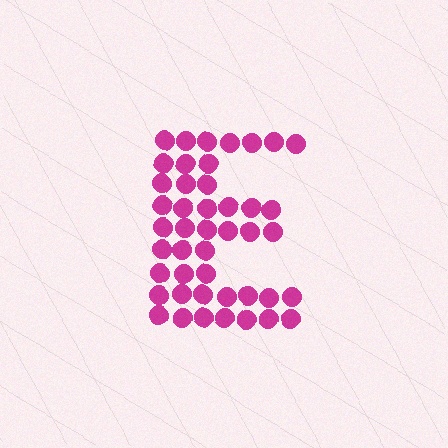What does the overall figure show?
The overall figure shows the letter E.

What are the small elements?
The small elements are circles.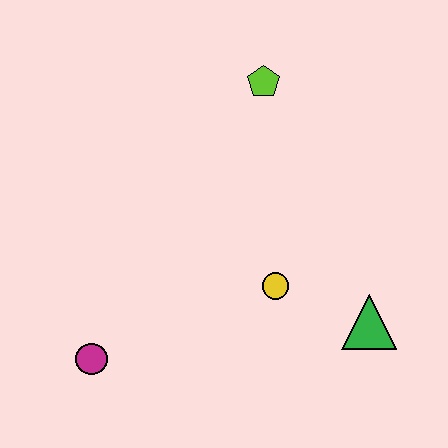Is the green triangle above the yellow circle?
No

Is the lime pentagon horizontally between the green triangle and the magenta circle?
Yes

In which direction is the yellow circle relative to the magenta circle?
The yellow circle is to the right of the magenta circle.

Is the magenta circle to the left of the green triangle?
Yes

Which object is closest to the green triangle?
The yellow circle is closest to the green triangle.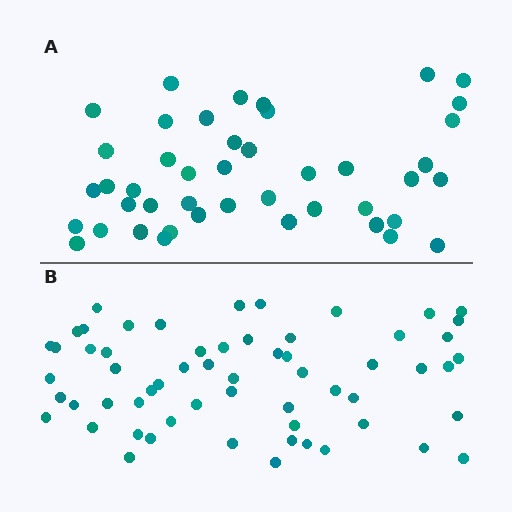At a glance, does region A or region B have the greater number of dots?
Region B (the bottom region) has more dots.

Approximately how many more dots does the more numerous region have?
Region B has approximately 15 more dots than region A.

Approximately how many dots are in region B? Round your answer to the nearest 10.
About 60 dots.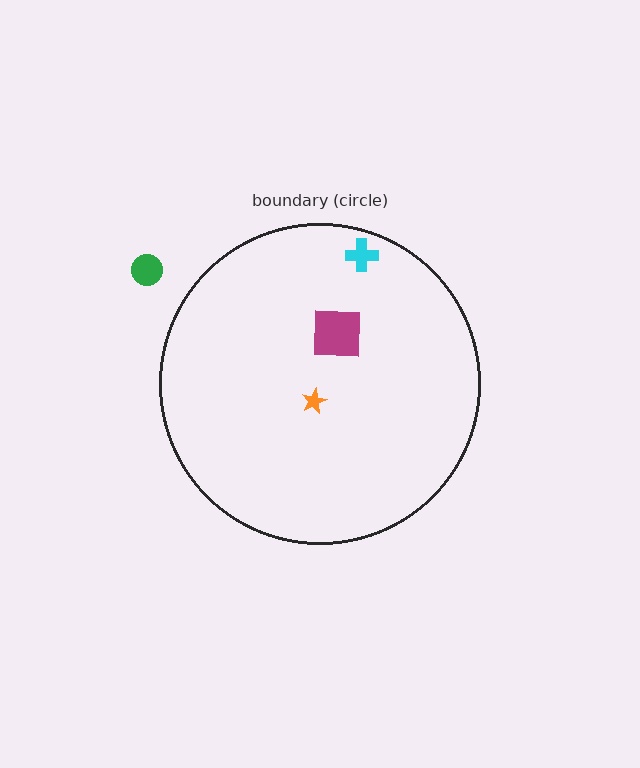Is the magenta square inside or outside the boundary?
Inside.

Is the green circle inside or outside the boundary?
Outside.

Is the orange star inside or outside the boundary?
Inside.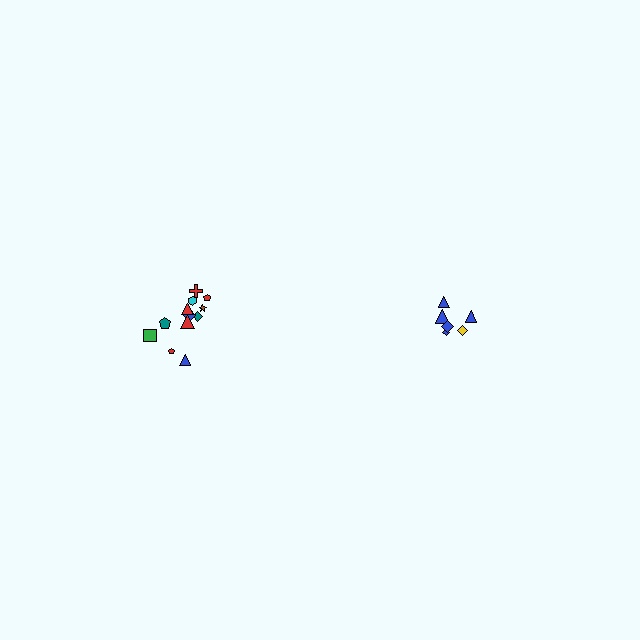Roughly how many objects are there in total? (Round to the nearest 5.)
Roughly 20 objects in total.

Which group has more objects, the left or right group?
The left group.